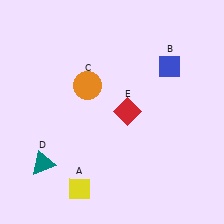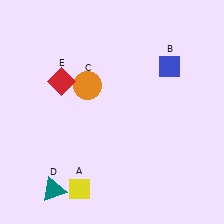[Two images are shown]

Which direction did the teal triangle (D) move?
The teal triangle (D) moved down.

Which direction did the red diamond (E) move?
The red diamond (E) moved left.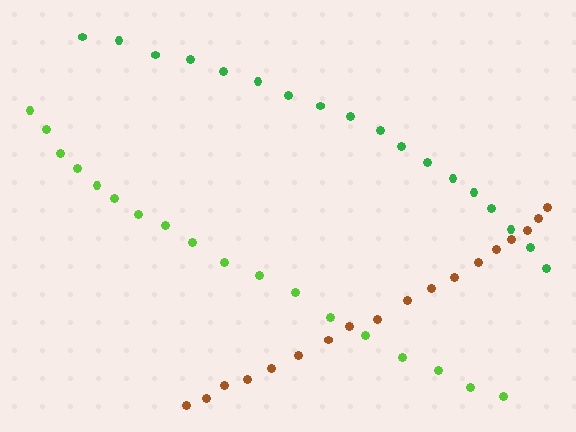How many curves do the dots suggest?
There are 3 distinct paths.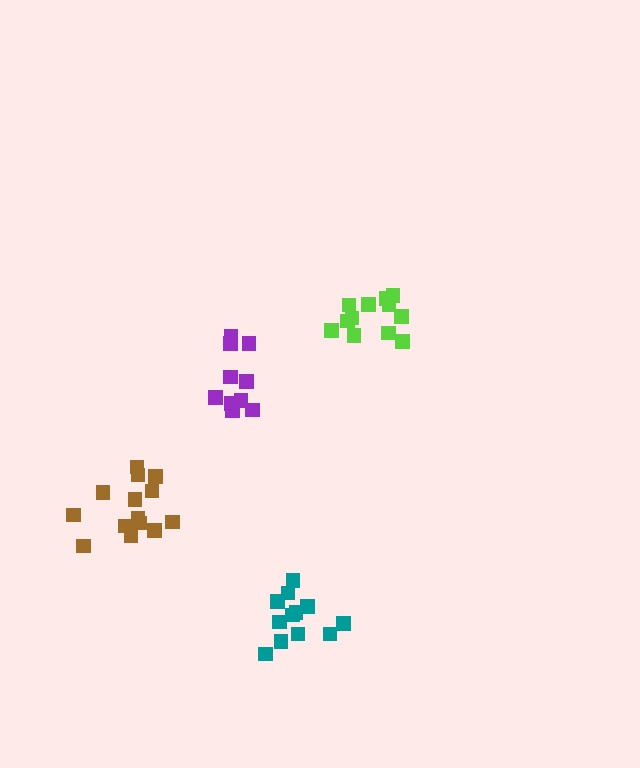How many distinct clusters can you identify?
There are 4 distinct clusters.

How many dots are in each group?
Group 1: 12 dots, Group 2: 12 dots, Group 3: 10 dots, Group 4: 14 dots (48 total).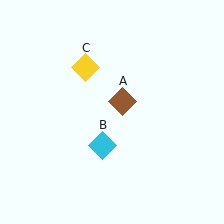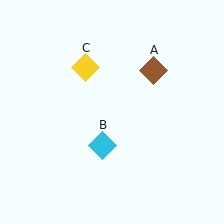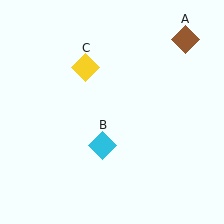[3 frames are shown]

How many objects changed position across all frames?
1 object changed position: brown diamond (object A).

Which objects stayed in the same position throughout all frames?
Cyan diamond (object B) and yellow diamond (object C) remained stationary.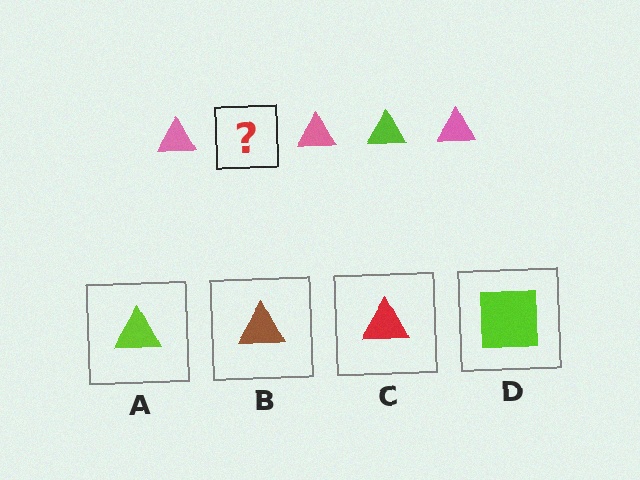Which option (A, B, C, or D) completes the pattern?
A.